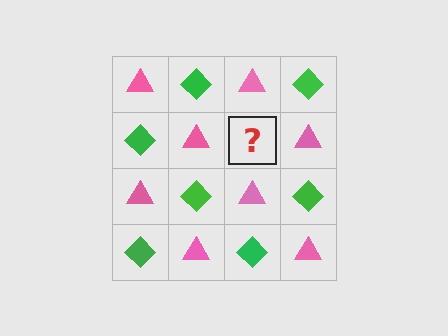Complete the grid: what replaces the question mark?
The question mark should be replaced with a green diamond.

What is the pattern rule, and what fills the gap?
The rule is that it alternates pink triangle and green diamond in a checkerboard pattern. The gap should be filled with a green diamond.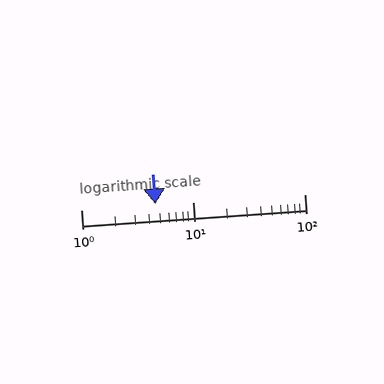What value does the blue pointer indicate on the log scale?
The pointer indicates approximately 4.6.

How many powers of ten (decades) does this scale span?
The scale spans 2 decades, from 1 to 100.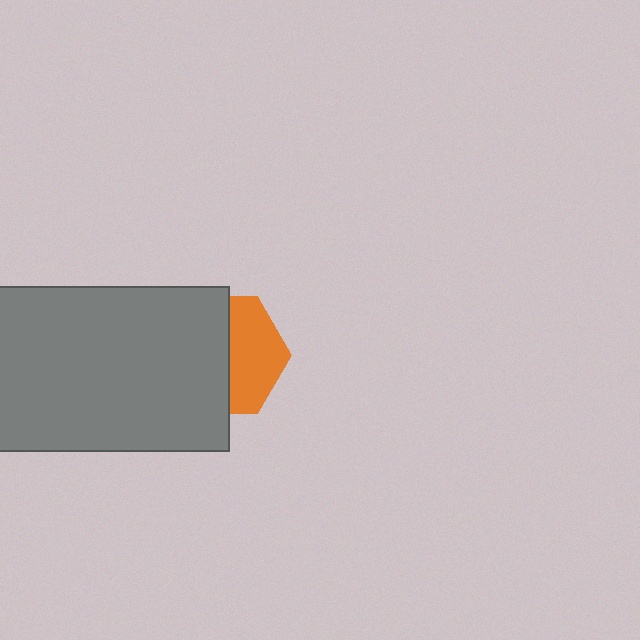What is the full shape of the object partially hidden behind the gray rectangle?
The partially hidden object is an orange hexagon.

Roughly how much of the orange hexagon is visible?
A small part of it is visible (roughly 44%).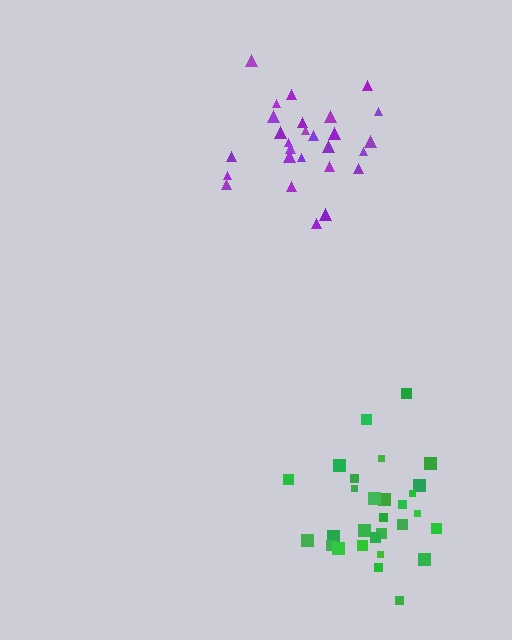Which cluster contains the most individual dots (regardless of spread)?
Green (30).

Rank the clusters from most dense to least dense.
green, purple.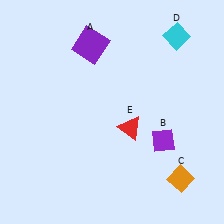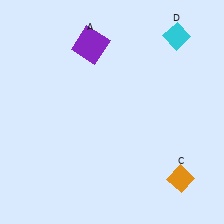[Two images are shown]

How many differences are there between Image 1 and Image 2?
There are 2 differences between the two images.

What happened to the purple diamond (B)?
The purple diamond (B) was removed in Image 2. It was in the bottom-right area of Image 1.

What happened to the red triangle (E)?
The red triangle (E) was removed in Image 2. It was in the bottom-right area of Image 1.